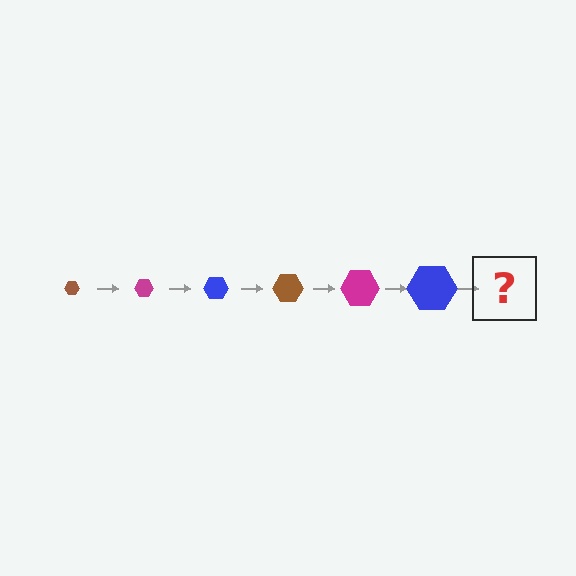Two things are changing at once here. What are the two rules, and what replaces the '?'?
The two rules are that the hexagon grows larger each step and the color cycles through brown, magenta, and blue. The '?' should be a brown hexagon, larger than the previous one.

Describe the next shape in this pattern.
It should be a brown hexagon, larger than the previous one.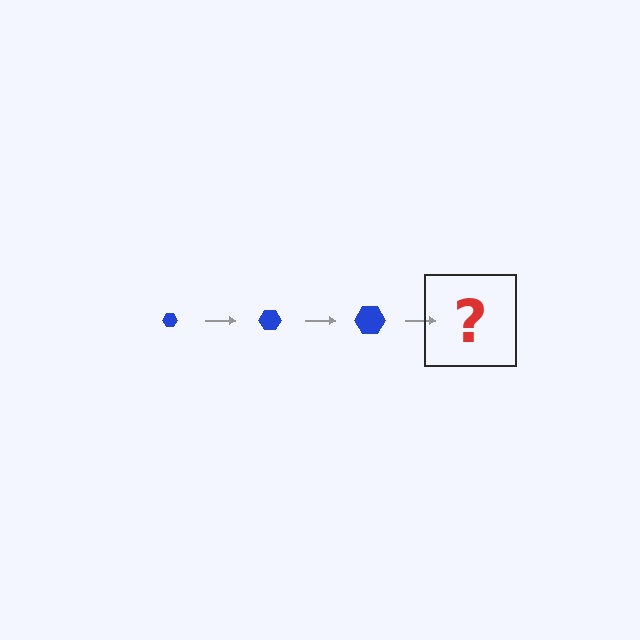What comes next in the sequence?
The next element should be a blue hexagon, larger than the previous one.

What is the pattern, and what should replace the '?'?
The pattern is that the hexagon gets progressively larger each step. The '?' should be a blue hexagon, larger than the previous one.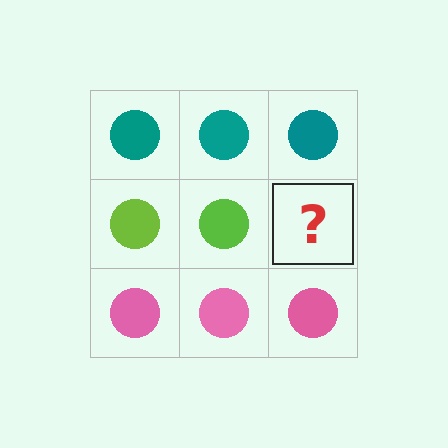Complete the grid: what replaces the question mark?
The question mark should be replaced with a lime circle.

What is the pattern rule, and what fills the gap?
The rule is that each row has a consistent color. The gap should be filled with a lime circle.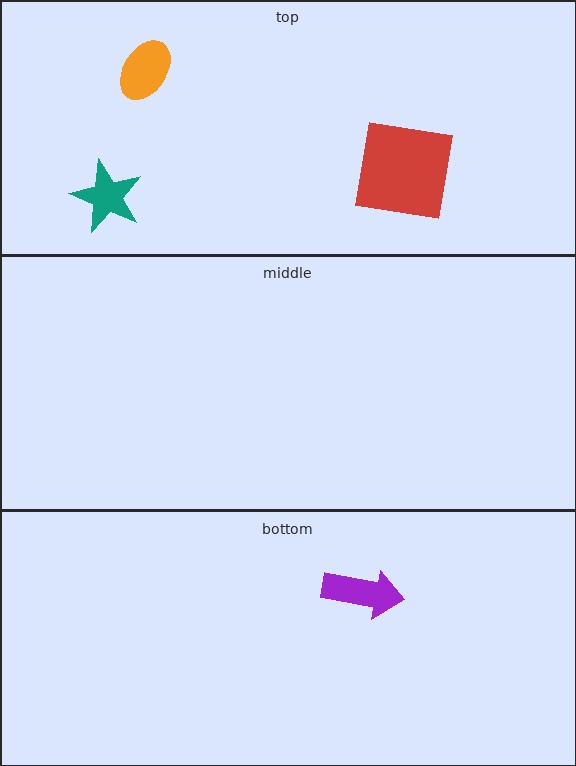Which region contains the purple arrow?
The bottom region.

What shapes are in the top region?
The red square, the teal star, the orange ellipse.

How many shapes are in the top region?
3.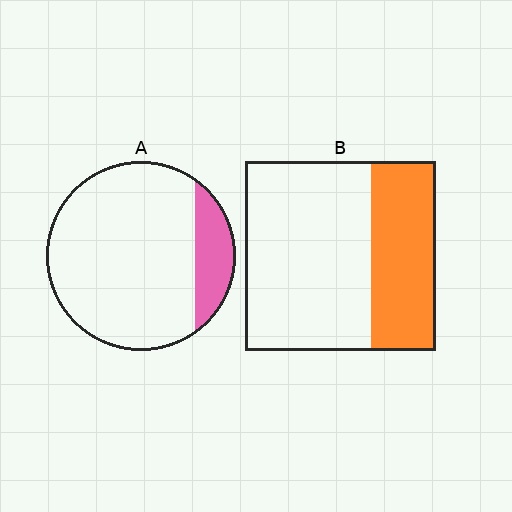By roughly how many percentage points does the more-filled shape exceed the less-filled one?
By roughly 20 percentage points (B over A).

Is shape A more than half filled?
No.